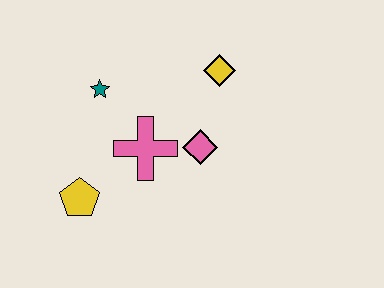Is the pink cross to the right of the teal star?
Yes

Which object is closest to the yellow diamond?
The pink diamond is closest to the yellow diamond.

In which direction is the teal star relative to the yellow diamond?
The teal star is to the left of the yellow diamond.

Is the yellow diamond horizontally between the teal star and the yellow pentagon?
No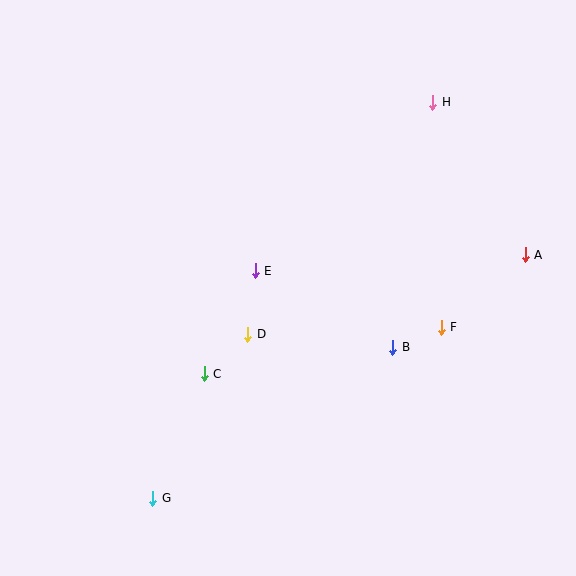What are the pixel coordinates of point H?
Point H is at (433, 102).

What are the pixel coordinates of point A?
Point A is at (525, 255).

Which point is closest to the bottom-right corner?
Point F is closest to the bottom-right corner.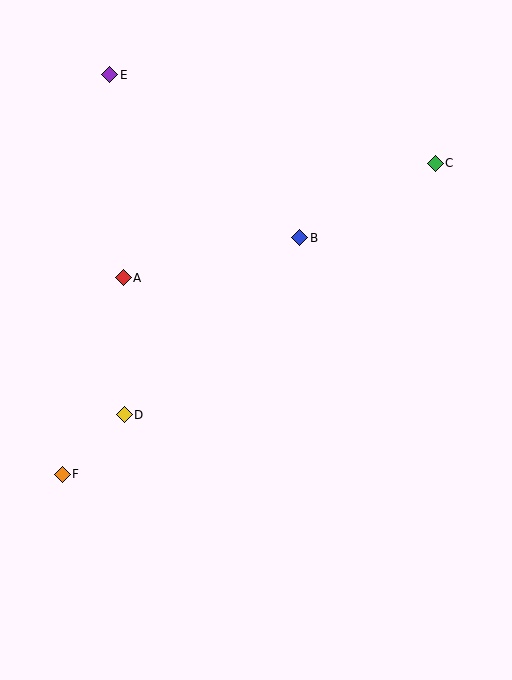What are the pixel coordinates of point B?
Point B is at (300, 238).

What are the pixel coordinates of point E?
Point E is at (110, 75).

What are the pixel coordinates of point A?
Point A is at (123, 278).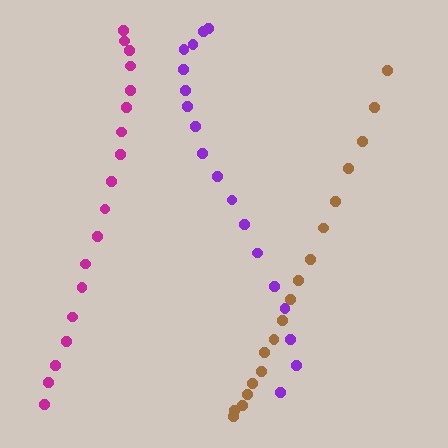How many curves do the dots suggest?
There are 3 distinct paths.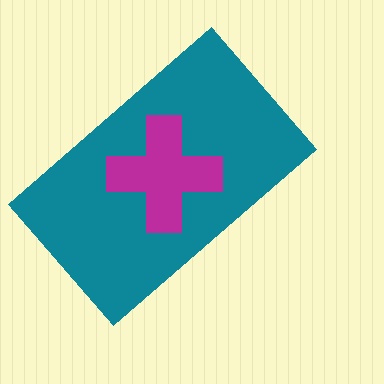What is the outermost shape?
The teal rectangle.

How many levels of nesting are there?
2.